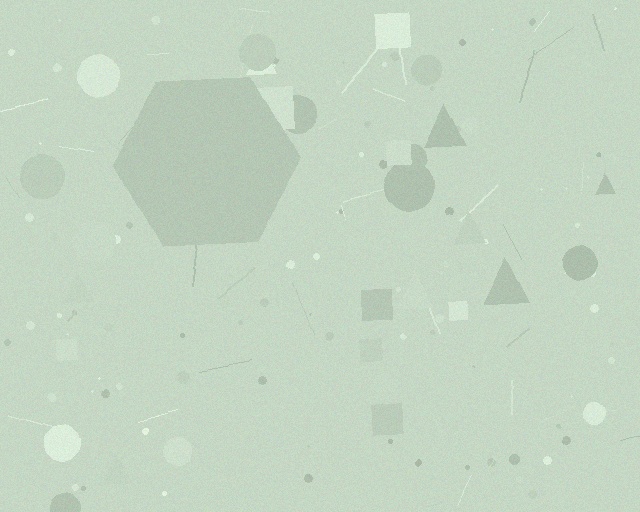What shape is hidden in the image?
A hexagon is hidden in the image.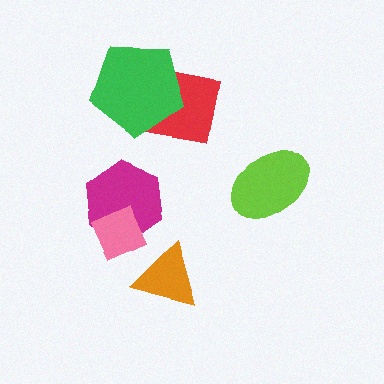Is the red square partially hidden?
Yes, it is partially covered by another shape.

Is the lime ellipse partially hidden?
No, no other shape covers it.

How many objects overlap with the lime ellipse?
0 objects overlap with the lime ellipse.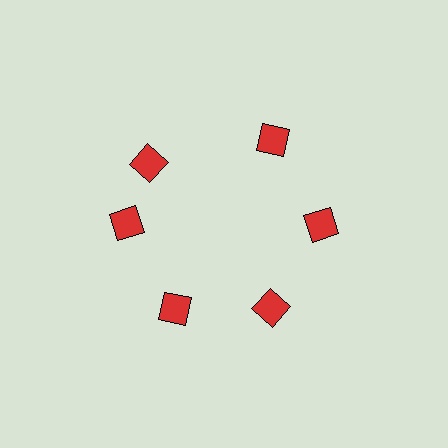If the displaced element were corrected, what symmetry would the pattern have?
It would have 6-fold rotational symmetry — the pattern would map onto itself every 60 degrees.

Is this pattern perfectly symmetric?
No. The 6 red squares are arranged in a ring, but one element near the 11 o'clock position is rotated out of alignment along the ring, breaking the 6-fold rotational symmetry.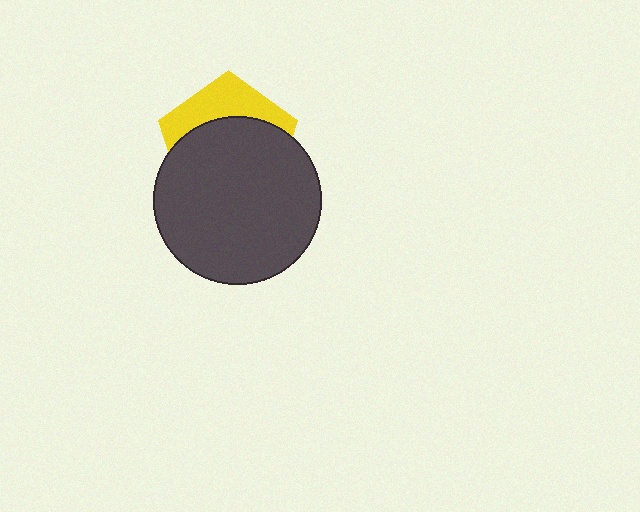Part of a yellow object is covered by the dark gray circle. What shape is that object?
It is a pentagon.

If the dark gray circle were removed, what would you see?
You would see the complete yellow pentagon.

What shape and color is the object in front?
The object in front is a dark gray circle.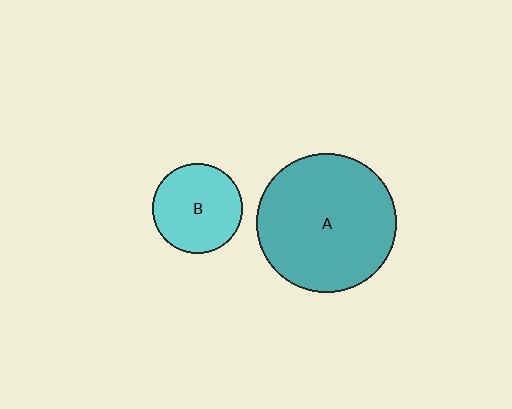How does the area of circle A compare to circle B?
Approximately 2.4 times.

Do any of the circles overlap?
No, none of the circles overlap.